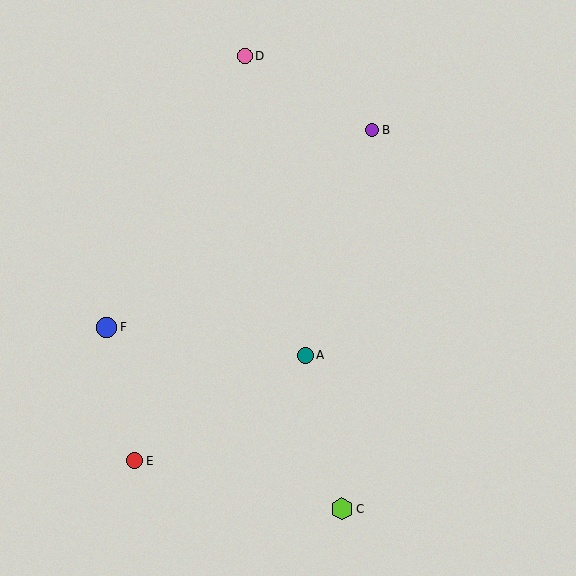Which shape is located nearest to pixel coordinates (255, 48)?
The pink circle (labeled D) at (245, 56) is nearest to that location.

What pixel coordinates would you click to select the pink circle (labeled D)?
Click at (245, 56) to select the pink circle D.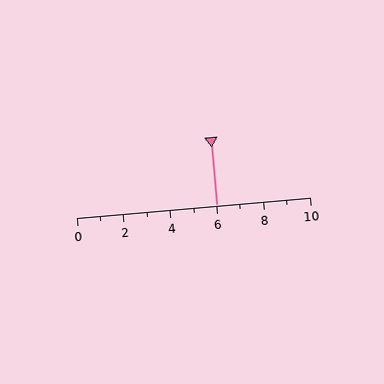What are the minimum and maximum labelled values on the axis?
The axis runs from 0 to 10.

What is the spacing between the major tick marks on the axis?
The major ticks are spaced 2 apart.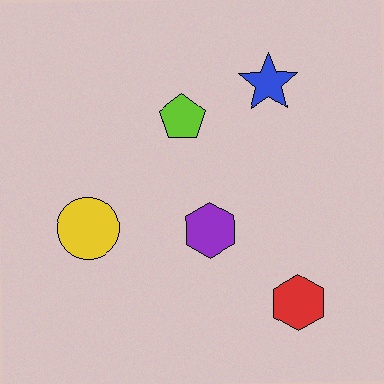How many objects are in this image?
There are 5 objects.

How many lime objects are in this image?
There is 1 lime object.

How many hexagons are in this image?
There are 2 hexagons.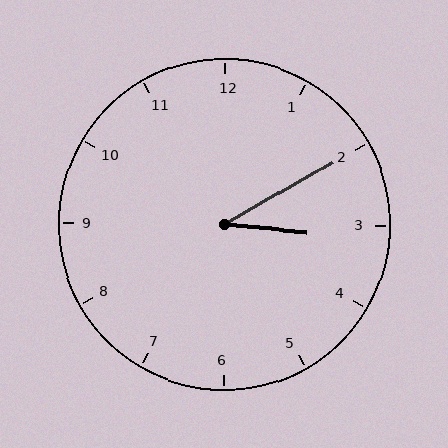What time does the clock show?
3:10.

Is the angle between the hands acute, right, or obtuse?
It is acute.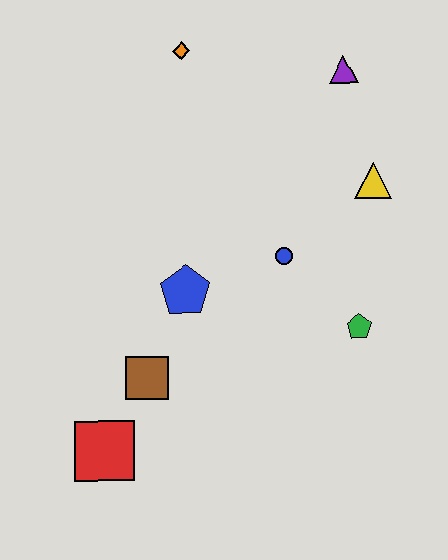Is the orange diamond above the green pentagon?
Yes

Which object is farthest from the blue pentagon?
The purple triangle is farthest from the blue pentagon.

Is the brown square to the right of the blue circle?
No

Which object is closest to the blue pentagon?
The brown square is closest to the blue pentagon.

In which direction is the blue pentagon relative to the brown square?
The blue pentagon is above the brown square.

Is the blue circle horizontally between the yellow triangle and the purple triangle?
No